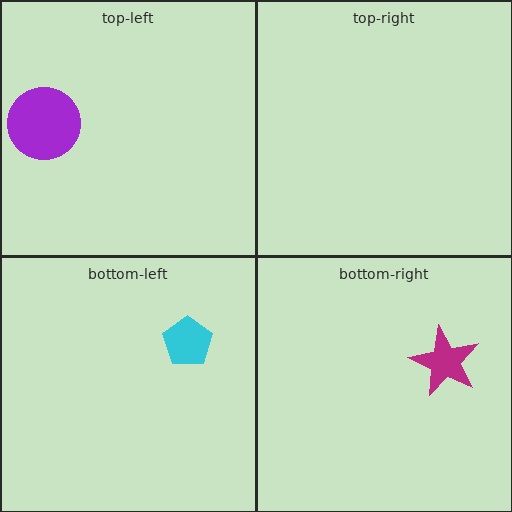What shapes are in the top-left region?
The purple circle.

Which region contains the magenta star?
The bottom-right region.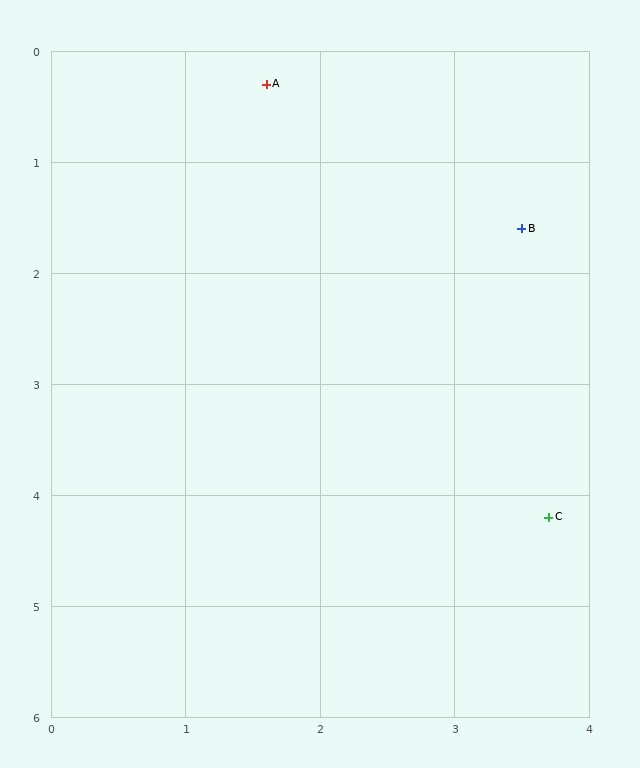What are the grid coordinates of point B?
Point B is at approximately (3.5, 1.6).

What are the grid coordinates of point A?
Point A is at approximately (1.6, 0.3).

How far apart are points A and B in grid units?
Points A and B are about 2.3 grid units apart.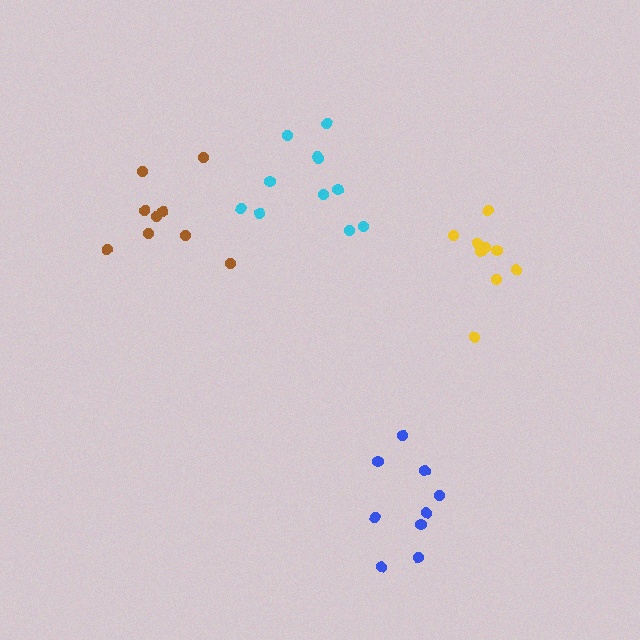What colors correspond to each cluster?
The clusters are colored: blue, yellow, cyan, brown.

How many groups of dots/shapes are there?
There are 4 groups.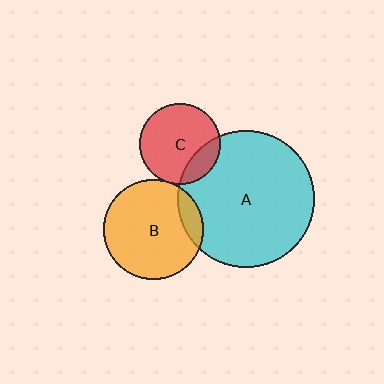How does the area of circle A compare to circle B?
Approximately 1.9 times.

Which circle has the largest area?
Circle A (cyan).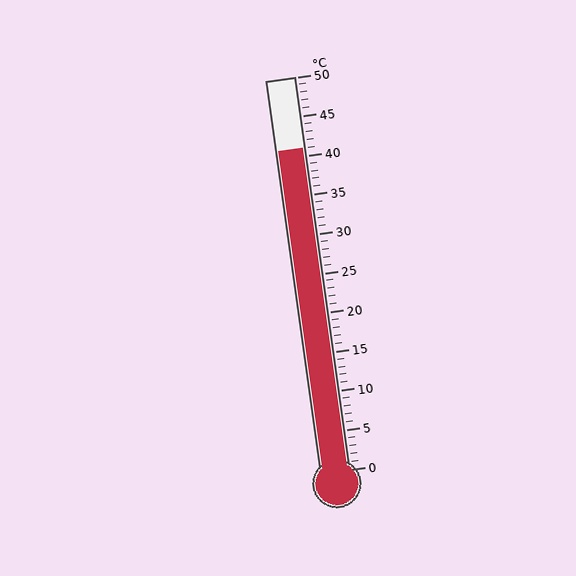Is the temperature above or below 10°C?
The temperature is above 10°C.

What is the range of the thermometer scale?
The thermometer scale ranges from 0°C to 50°C.